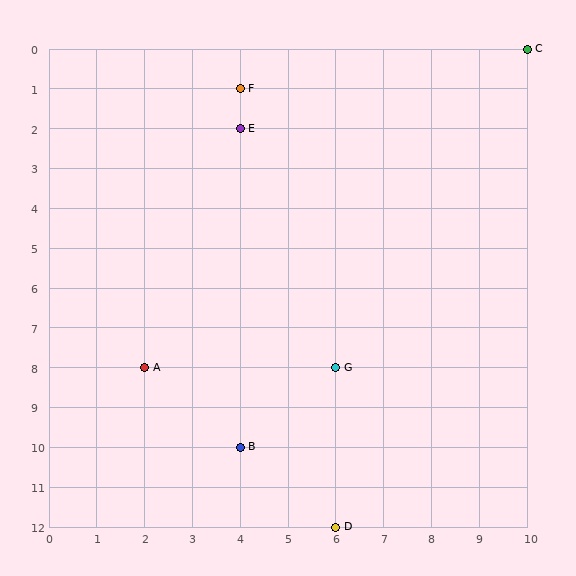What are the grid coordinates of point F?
Point F is at grid coordinates (4, 1).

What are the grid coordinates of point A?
Point A is at grid coordinates (2, 8).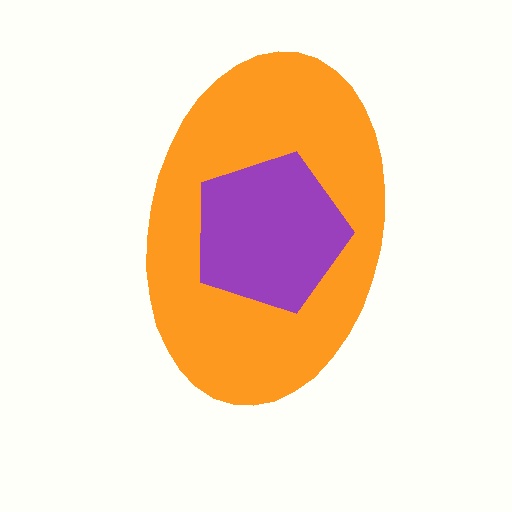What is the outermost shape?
The orange ellipse.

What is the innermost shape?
The purple pentagon.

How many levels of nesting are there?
2.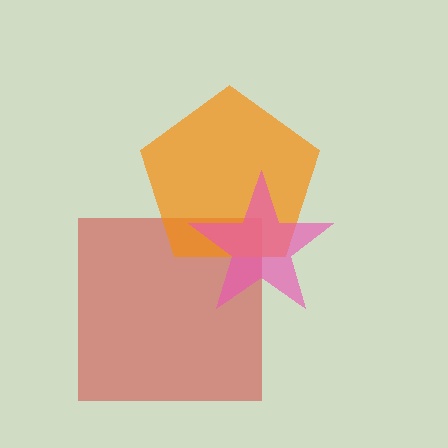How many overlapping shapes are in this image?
There are 3 overlapping shapes in the image.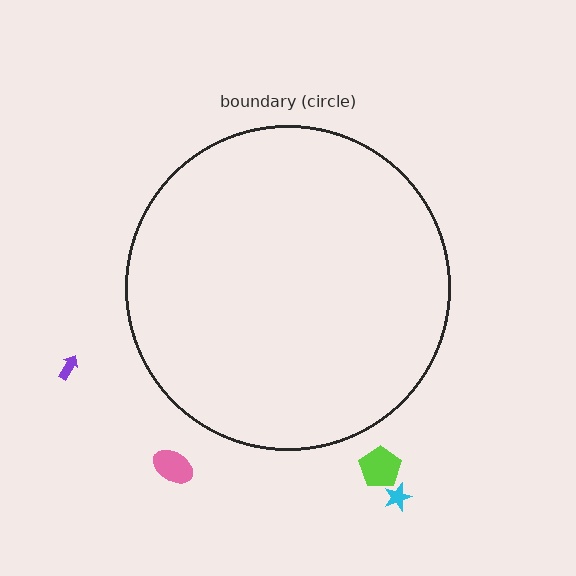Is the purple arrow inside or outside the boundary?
Outside.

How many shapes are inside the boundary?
0 inside, 4 outside.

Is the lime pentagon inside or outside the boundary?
Outside.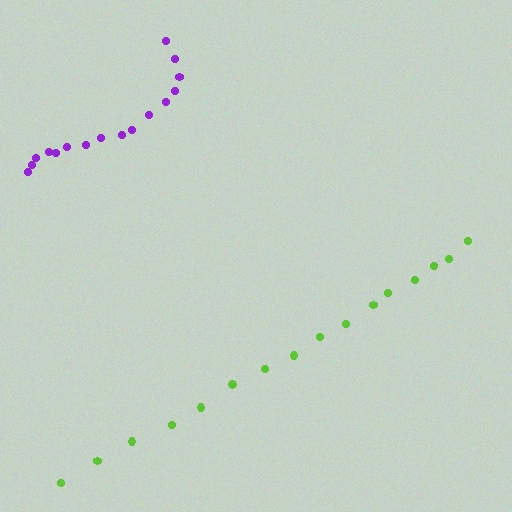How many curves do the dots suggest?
There are 2 distinct paths.